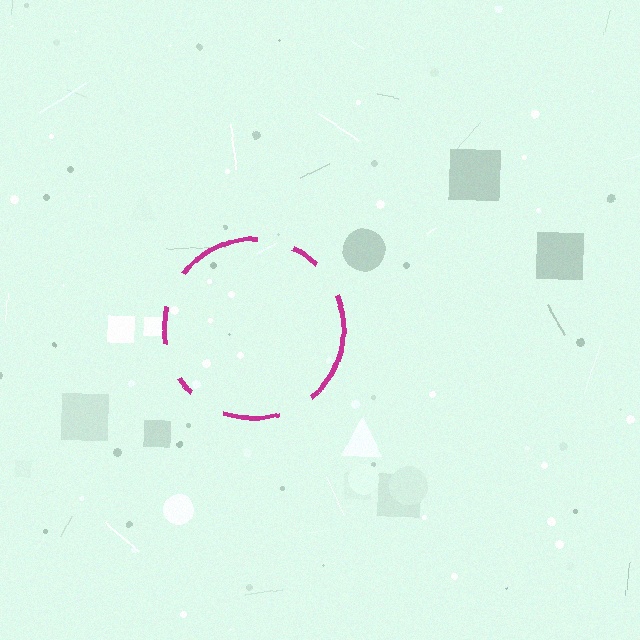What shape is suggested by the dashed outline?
The dashed outline suggests a circle.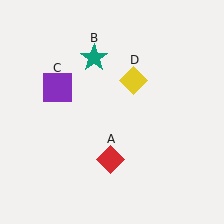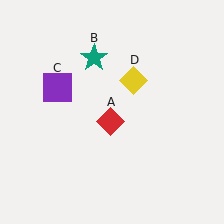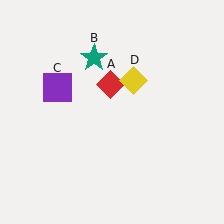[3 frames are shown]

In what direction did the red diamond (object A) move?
The red diamond (object A) moved up.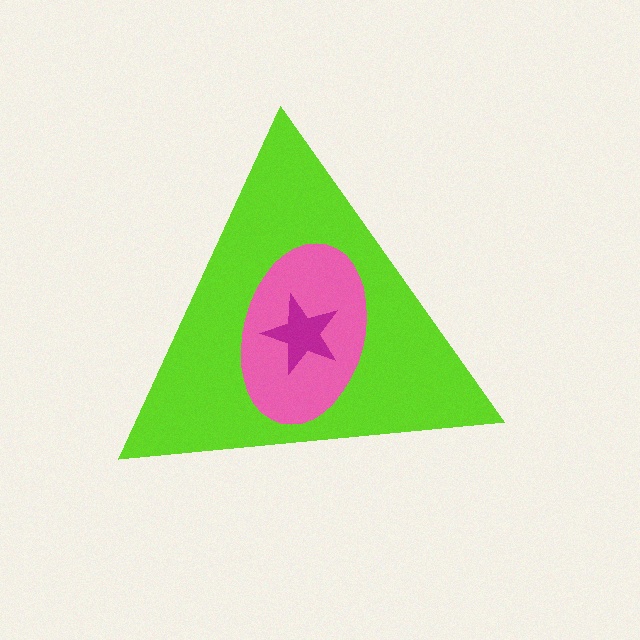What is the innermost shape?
The magenta star.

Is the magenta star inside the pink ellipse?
Yes.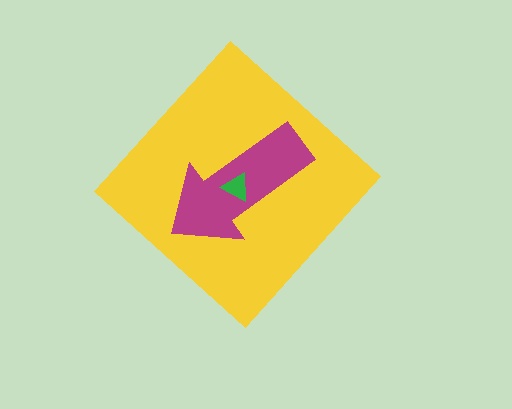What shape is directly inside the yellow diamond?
The magenta arrow.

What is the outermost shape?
The yellow diamond.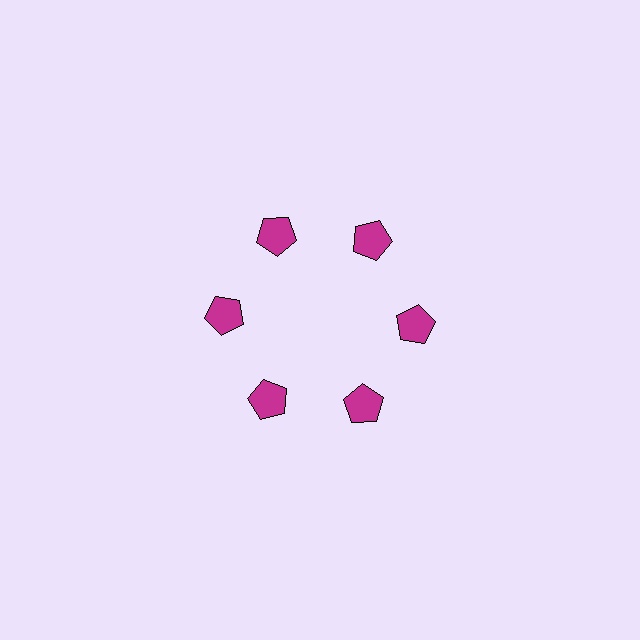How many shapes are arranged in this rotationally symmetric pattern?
There are 6 shapes, arranged in 6 groups of 1.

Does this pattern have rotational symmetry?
Yes, this pattern has 6-fold rotational symmetry. It looks the same after rotating 60 degrees around the center.